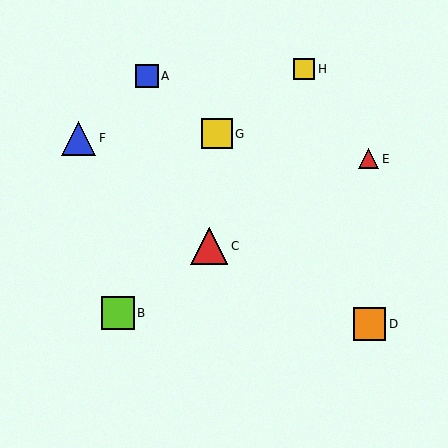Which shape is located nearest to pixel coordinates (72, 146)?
The blue triangle (labeled F) at (79, 138) is nearest to that location.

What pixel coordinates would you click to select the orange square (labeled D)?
Click at (370, 324) to select the orange square D.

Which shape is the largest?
The red triangle (labeled C) is the largest.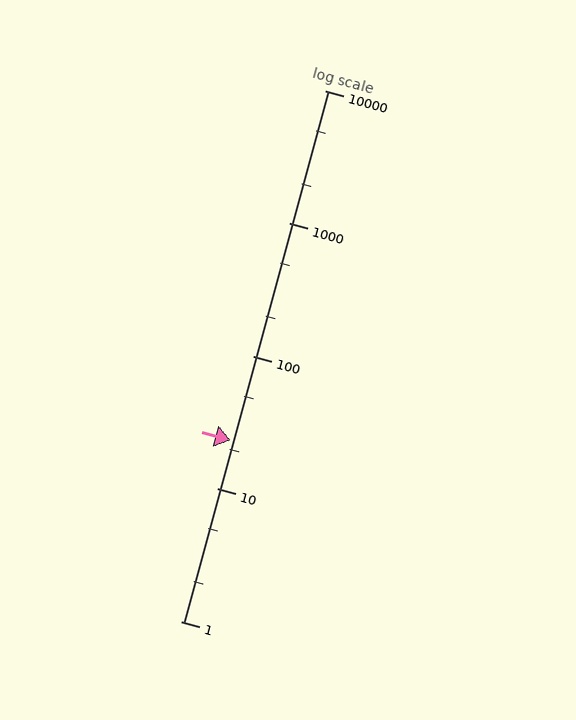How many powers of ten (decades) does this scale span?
The scale spans 4 decades, from 1 to 10000.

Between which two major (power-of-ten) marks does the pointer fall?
The pointer is between 10 and 100.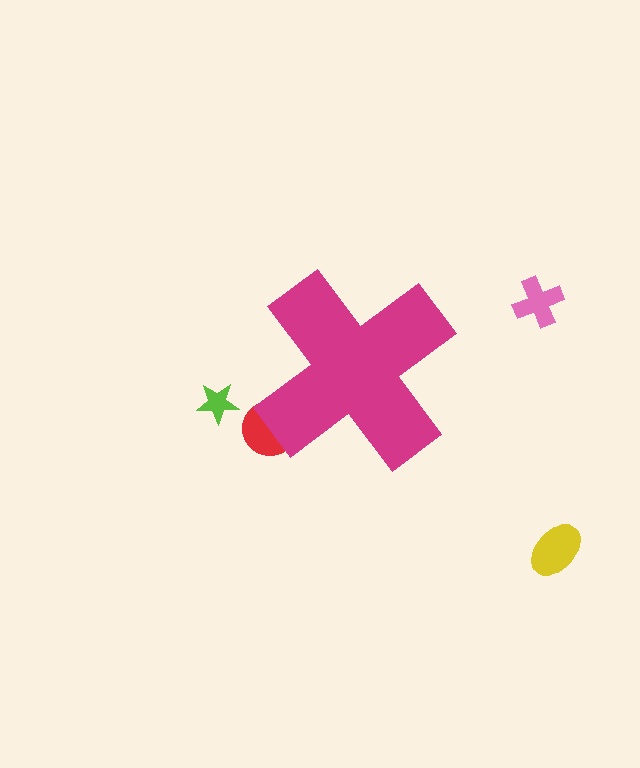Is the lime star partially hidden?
No, the lime star is fully visible.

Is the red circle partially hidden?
Yes, the red circle is partially hidden behind the magenta cross.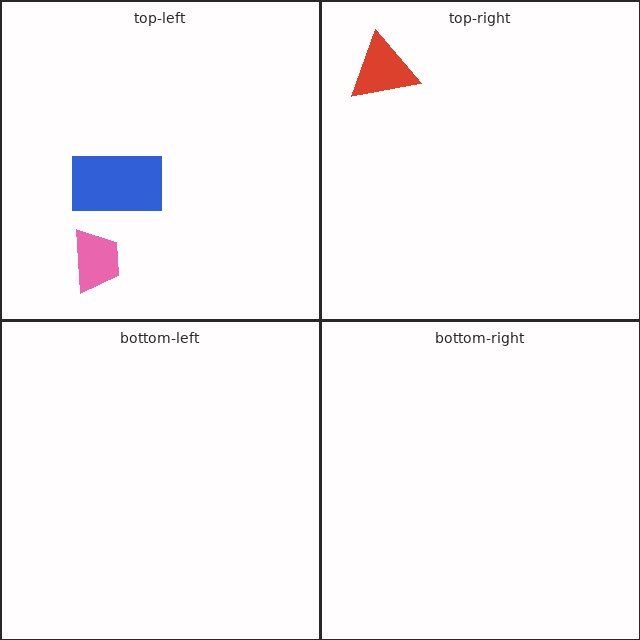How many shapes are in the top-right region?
1.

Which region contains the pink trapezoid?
The top-left region.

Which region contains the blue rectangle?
The top-left region.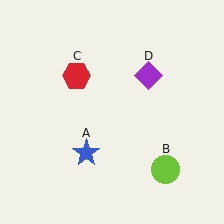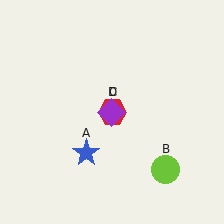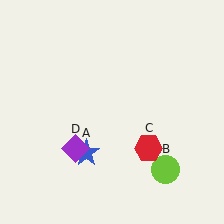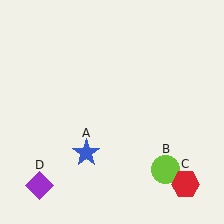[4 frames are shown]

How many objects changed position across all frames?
2 objects changed position: red hexagon (object C), purple diamond (object D).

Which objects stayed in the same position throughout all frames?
Blue star (object A) and lime circle (object B) remained stationary.